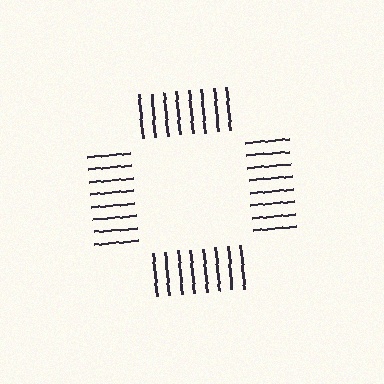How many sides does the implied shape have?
4 sides — the line-ends trace a square.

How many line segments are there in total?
32 — 8 along each of the 4 edges.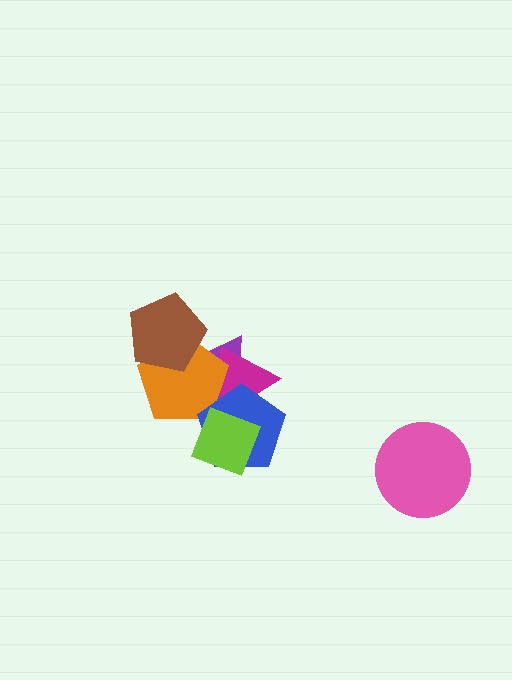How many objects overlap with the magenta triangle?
4 objects overlap with the magenta triangle.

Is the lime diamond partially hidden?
No, no other shape covers it.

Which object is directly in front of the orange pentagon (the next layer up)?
The blue pentagon is directly in front of the orange pentagon.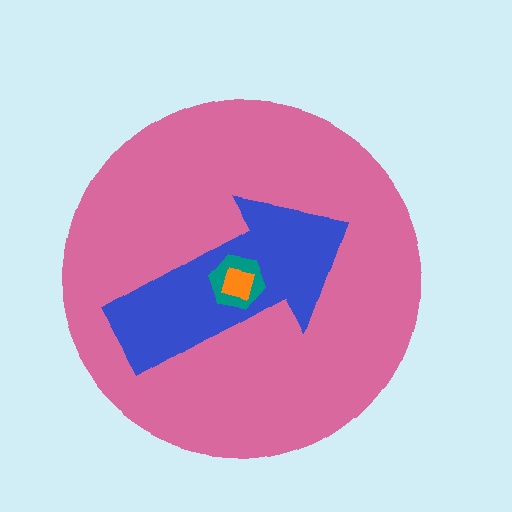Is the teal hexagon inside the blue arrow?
Yes.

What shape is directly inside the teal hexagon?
The orange square.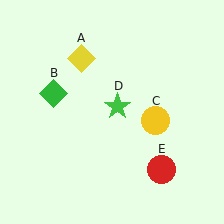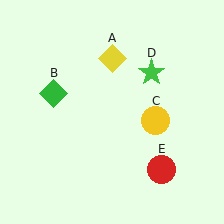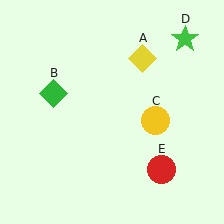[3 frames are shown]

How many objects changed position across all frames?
2 objects changed position: yellow diamond (object A), green star (object D).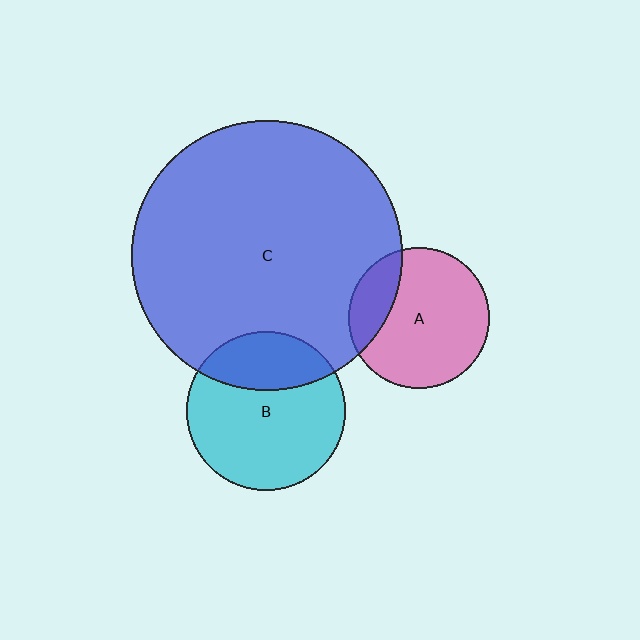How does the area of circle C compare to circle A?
Approximately 3.7 times.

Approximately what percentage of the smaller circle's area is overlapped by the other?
Approximately 20%.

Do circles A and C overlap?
Yes.